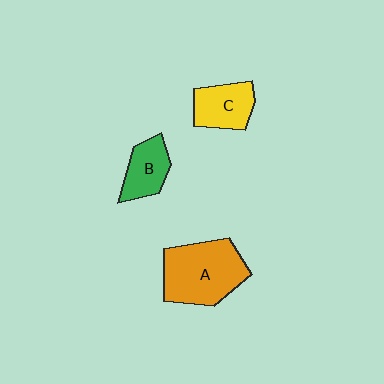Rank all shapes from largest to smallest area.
From largest to smallest: A (orange), C (yellow), B (green).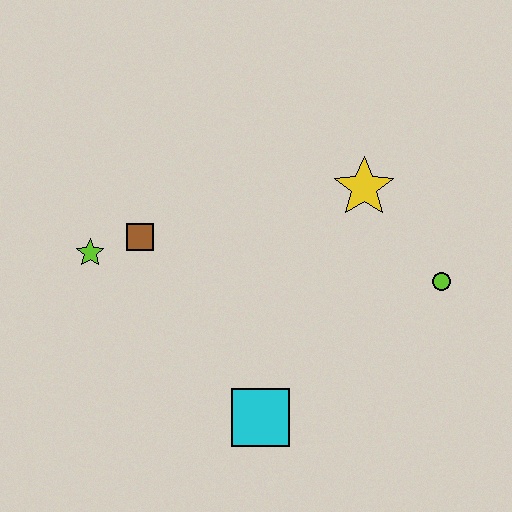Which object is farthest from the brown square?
The lime circle is farthest from the brown square.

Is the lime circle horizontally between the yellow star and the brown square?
No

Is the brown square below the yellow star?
Yes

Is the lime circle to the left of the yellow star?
No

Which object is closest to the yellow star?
The lime circle is closest to the yellow star.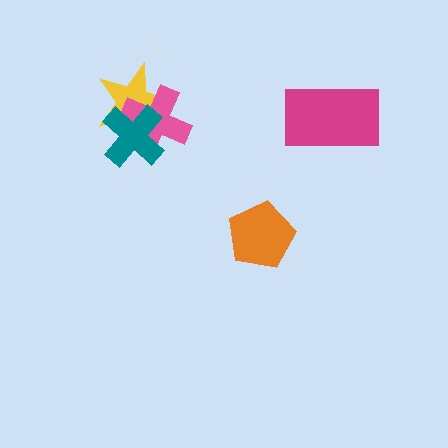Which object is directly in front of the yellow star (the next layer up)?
The pink cross is directly in front of the yellow star.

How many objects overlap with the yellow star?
2 objects overlap with the yellow star.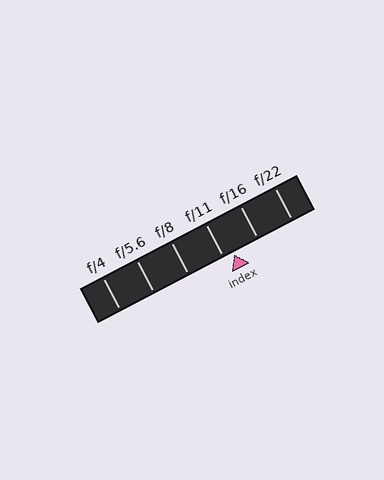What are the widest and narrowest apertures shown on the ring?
The widest aperture shown is f/4 and the narrowest is f/22.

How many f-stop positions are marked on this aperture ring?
There are 6 f-stop positions marked.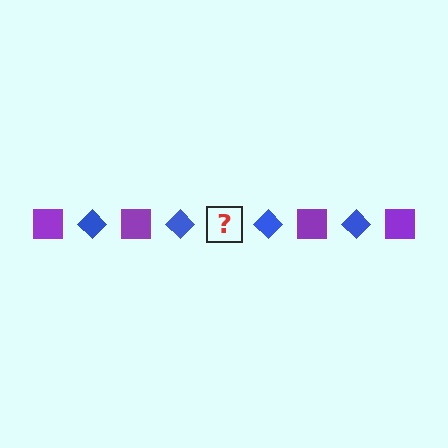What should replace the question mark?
The question mark should be replaced with a purple square.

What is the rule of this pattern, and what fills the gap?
The rule is that the pattern alternates between purple square and blue diamond. The gap should be filled with a purple square.